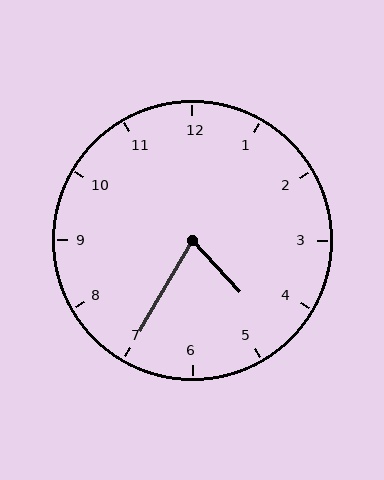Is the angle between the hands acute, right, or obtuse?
It is acute.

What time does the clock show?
4:35.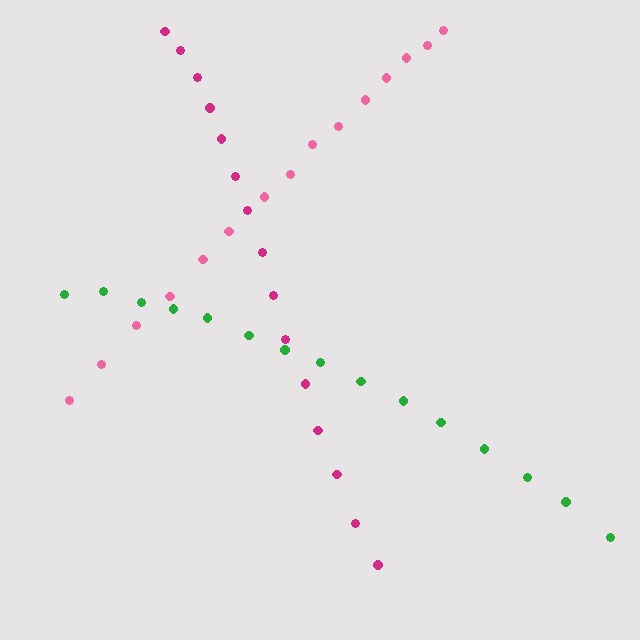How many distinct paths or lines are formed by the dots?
There are 3 distinct paths.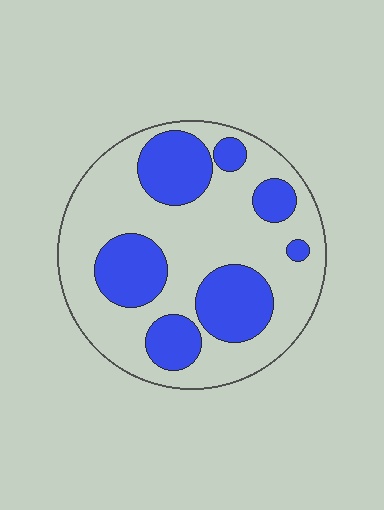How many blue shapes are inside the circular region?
7.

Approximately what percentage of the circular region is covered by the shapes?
Approximately 35%.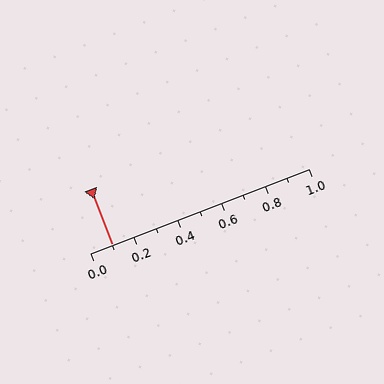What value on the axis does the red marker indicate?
The marker indicates approximately 0.1.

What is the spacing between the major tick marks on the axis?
The major ticks are spaced 0.2 apart.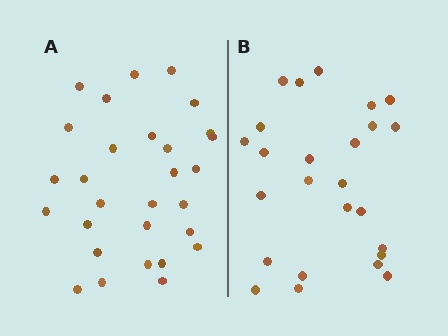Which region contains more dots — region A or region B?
Region A (the left region) has more dots.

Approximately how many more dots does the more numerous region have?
Region A has about 4 more dots than region B.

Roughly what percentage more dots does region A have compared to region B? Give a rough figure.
About 15% more.